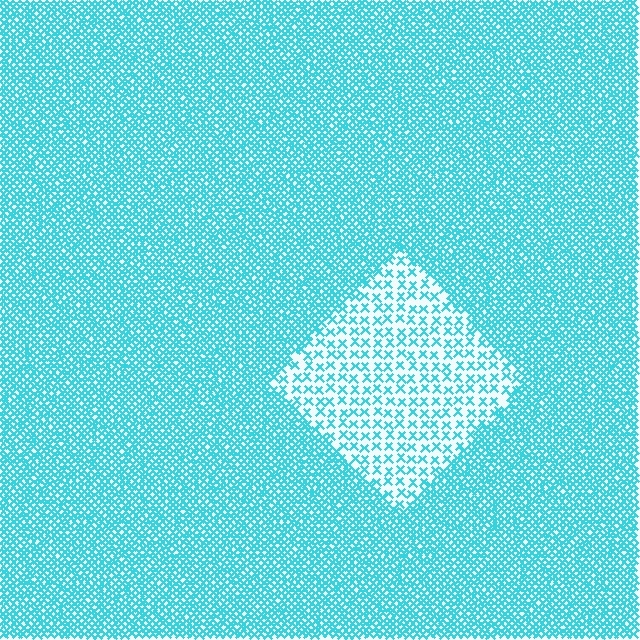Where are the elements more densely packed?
The elements are more densely packed outside the diamond boundary.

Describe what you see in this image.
The image contains small cyan elements arranged at two different densities. A diamond-shaped region is visible where the elements are less densely packed than the surrounding area.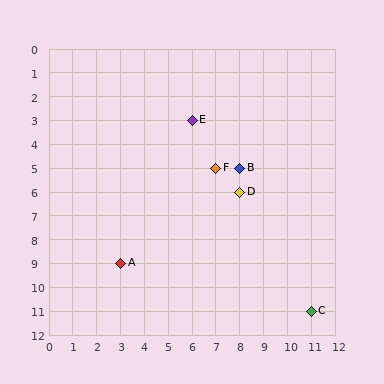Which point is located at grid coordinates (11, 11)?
Point C is at (11, 11).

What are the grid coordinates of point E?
Point E is at grid coordinates (6, 3).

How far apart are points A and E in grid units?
Points A and E are 3 columns and 6 rows apart (about 6.7 grid units diagonally).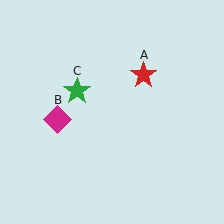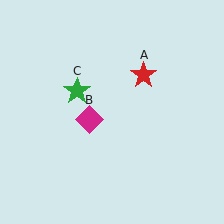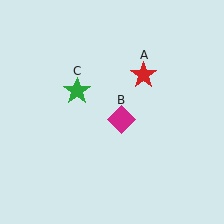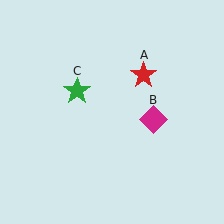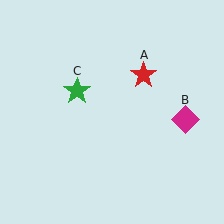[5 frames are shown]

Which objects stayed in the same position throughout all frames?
Red star (object A) and green star (object C) remained stationary.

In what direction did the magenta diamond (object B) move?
The magenta diamond (object B) moved right.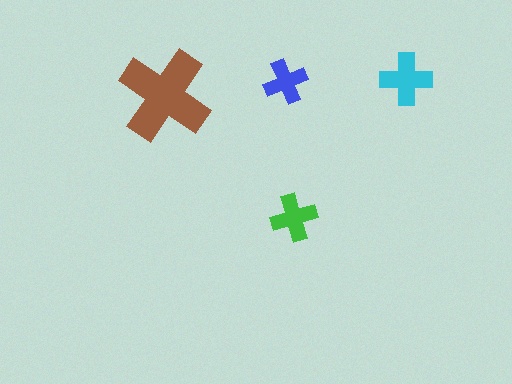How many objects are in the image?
There are 4 objects in the image.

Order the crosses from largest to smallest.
the brown one, the cyan one, the green one, the blue one.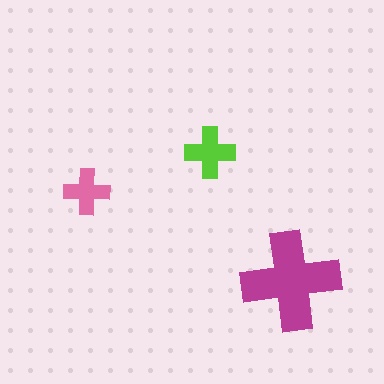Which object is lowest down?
The magenta cross is bottommost.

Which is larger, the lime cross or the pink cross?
The lime one.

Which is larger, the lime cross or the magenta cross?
The magenta one.